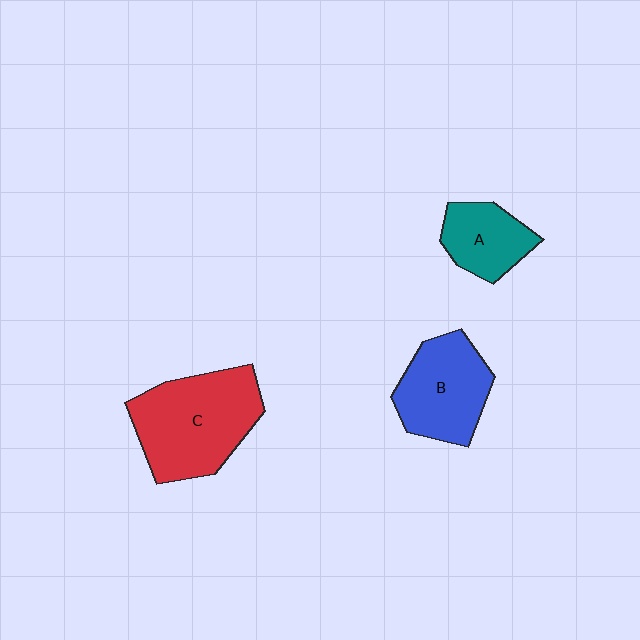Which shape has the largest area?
Shape C (red).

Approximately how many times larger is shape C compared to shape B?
Approximately 1.4 times.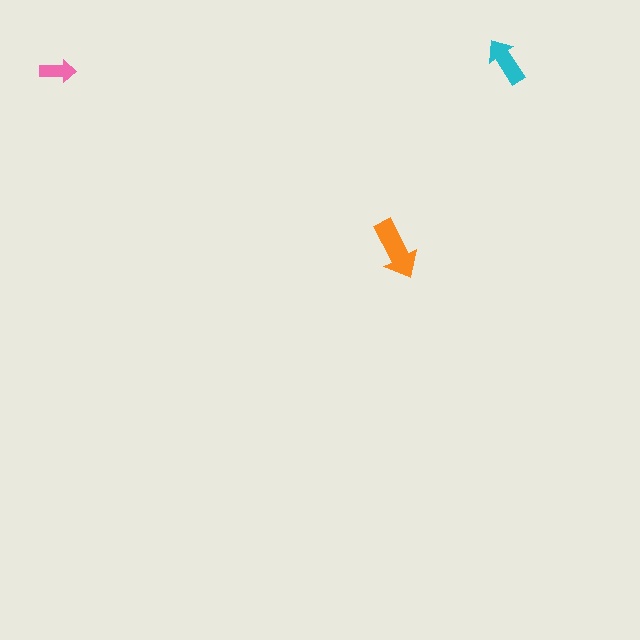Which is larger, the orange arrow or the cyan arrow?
The orange one.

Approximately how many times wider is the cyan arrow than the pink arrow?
About 1.5 times wider.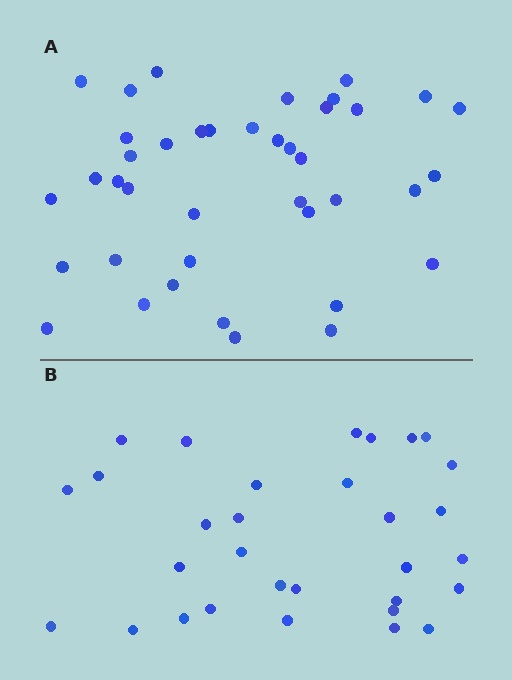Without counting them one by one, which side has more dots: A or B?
Region A (the top region) has more dots.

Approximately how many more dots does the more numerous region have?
Region A has roughly 8 or so more dots than region B.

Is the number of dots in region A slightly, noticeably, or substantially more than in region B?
Region A has noticeably more, but not dramatically so. The ratio is roughly 1.3 to 1.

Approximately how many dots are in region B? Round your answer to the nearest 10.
About 30 dots. (The exact count is 31, which rounds to 30.)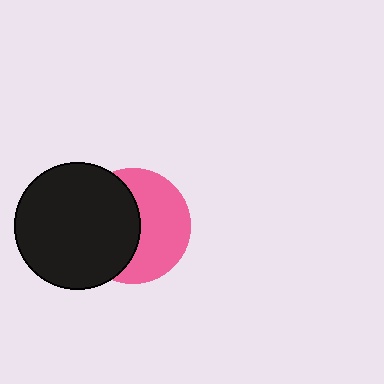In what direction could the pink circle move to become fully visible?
The pink circle could move right. That would shift it out from behind the black circle entirely.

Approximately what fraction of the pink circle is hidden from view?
Roughly 48% of the pink circle is hidden behind the black circle.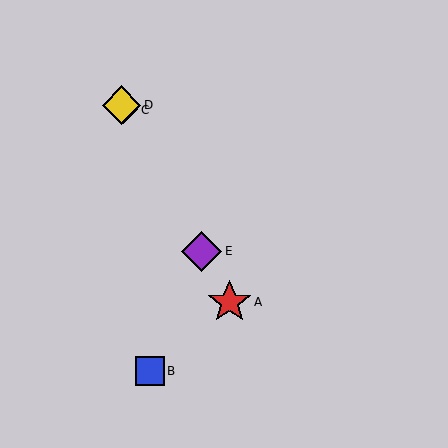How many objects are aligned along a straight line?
4 objects (A, C, D, E) are aligned along a straight line.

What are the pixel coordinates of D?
Object D is at (121, 105).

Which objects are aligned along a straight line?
Objects A, C, D, E are aligned along a straight line.